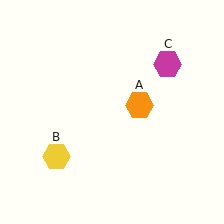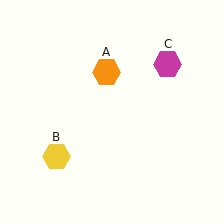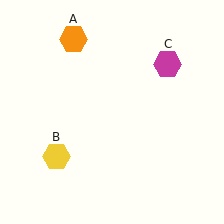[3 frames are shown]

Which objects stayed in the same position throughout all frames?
Yellow hexagon (object B) and magenta hexagon (object C) remained stationary.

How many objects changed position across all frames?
1 object changed position: orange hexagon (object A).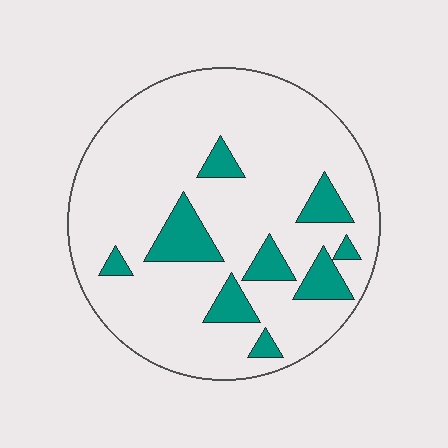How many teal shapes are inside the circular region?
9.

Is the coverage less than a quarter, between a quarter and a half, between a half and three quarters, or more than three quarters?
Less than a quarter.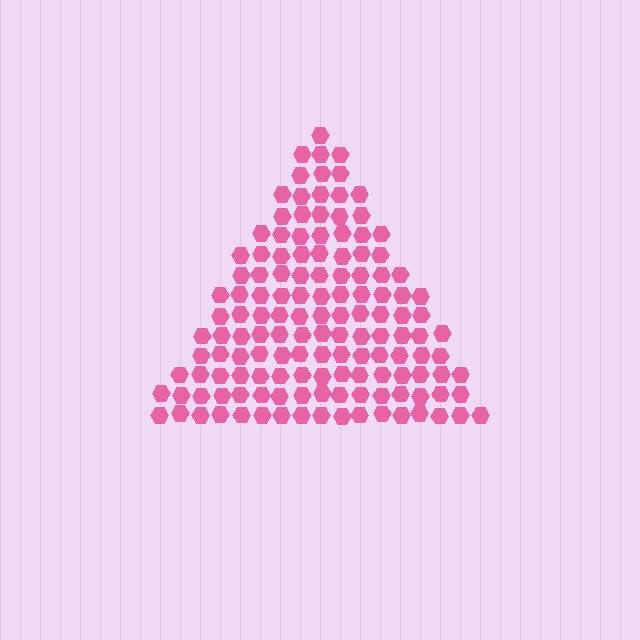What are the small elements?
The small elements are hexagons.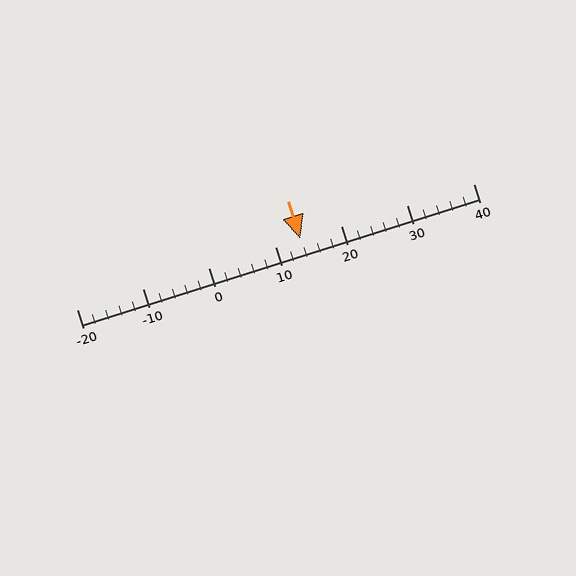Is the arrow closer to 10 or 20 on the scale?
The arrow is closer to 10.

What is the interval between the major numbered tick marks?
The major tick marks are spaced 10 units apart.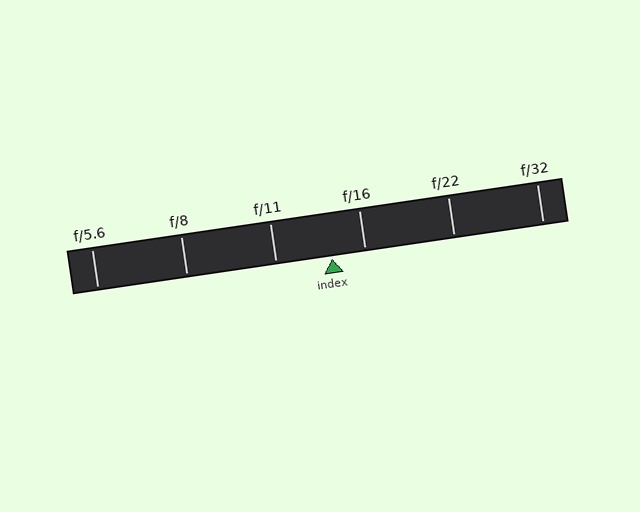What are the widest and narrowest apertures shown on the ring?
The widest aperture shown is f/5.6 and the narrowest is f/32.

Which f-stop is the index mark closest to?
The index mark is closest to f/16.